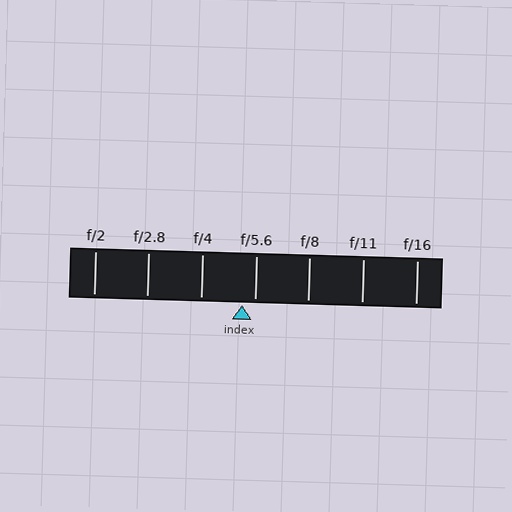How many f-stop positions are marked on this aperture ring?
There are 7 f-stop positions marked.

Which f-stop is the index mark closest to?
The index mark is closest to f/5.6.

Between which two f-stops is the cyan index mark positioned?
The index mark is between f/4 and f/5.6.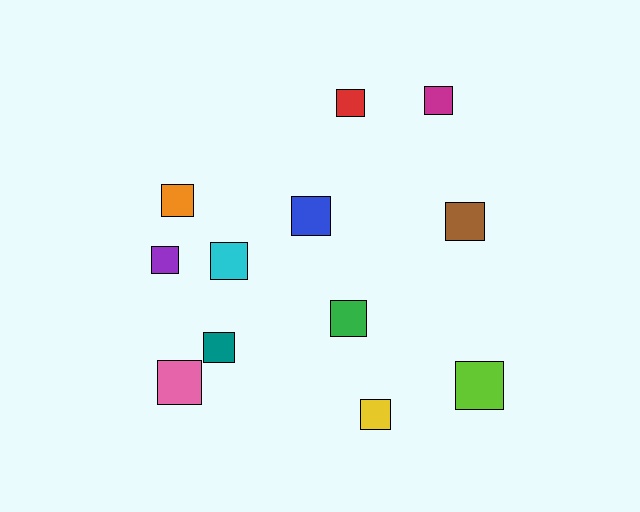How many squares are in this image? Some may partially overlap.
There are 12 squares.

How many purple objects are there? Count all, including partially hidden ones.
There is 1 purple object.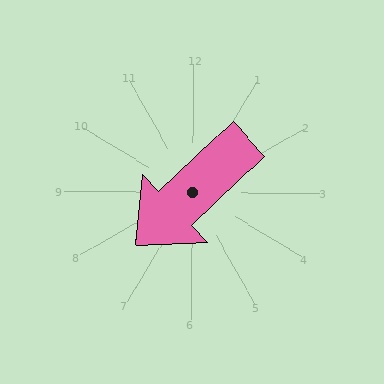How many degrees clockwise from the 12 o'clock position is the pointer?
Approximately 226 degrees.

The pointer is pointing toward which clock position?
Roughly 8 o'clock.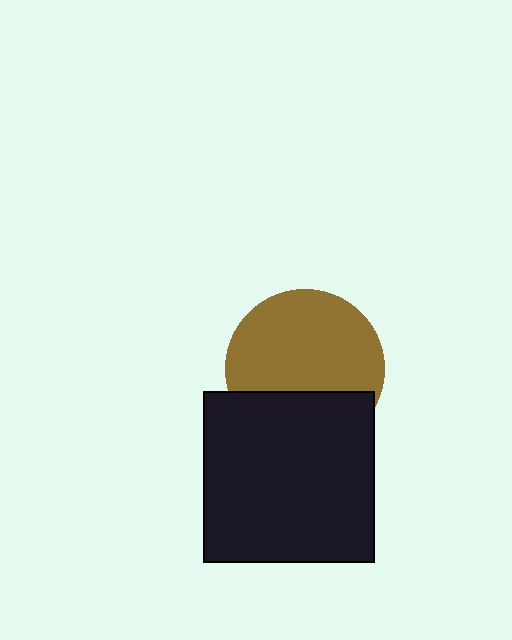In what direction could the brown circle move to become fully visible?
The brown circle could move up. That would shift it out from behind the black square entirely.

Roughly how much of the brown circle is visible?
Most of it is visible (roughly 68%).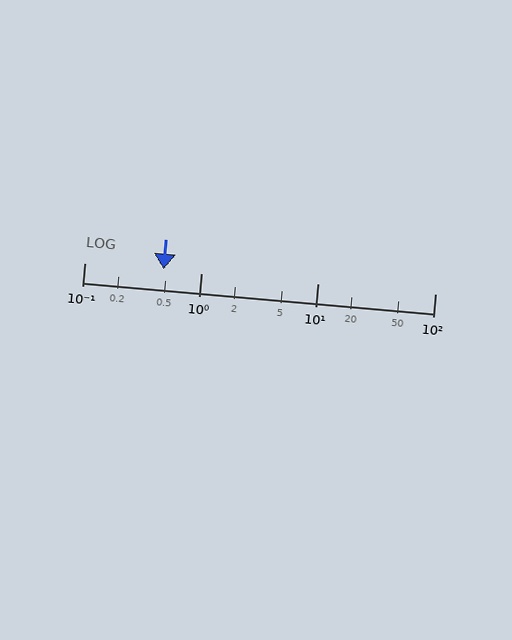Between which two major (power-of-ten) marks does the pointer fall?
The pointer is between 0.1 and 1.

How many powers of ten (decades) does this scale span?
The scale spans 3 decades, from 0.1 to 100.